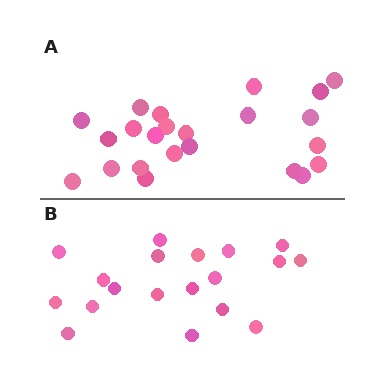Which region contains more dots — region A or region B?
Region A (the top region) has more dots.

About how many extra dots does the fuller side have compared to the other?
Region A has about 4 more dots than region B.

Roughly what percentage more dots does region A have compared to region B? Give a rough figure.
About 20% more.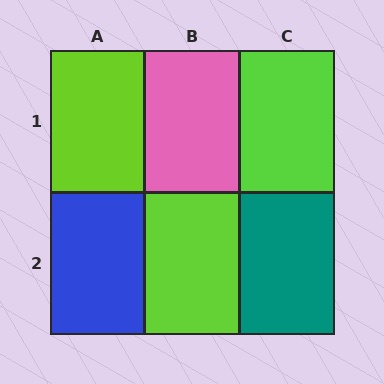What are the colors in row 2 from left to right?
Blue, lime, teal.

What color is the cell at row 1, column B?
Pink.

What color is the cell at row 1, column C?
Lime.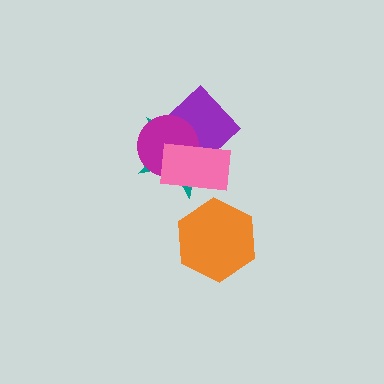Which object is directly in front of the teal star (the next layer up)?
The purple diamond is directly in front of the teal star.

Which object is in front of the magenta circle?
The pink rectangle is in front of the magenta circle.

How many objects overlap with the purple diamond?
3 objects overlap with the purple diamond.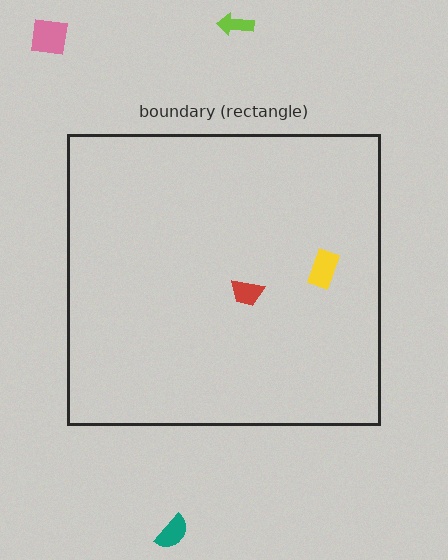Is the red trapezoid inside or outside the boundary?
Inside.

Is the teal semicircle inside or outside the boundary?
Outside.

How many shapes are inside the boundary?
2 inside, 3 outside.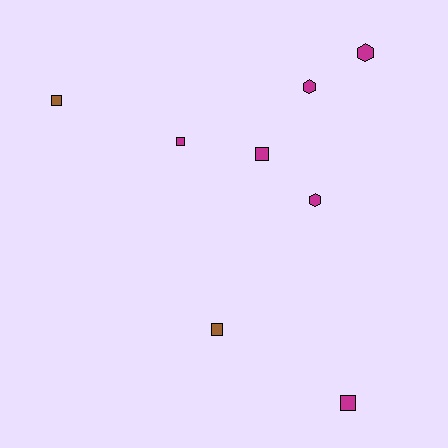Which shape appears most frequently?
Square, with 5 objects.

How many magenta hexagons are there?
There are 3 magenta hexagons.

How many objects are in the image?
There are 8 objects.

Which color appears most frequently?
Magenta, with 6 objects.